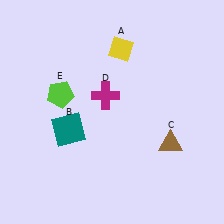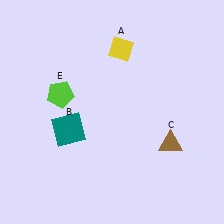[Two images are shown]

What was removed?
The magenta cross (D) was removed in Image 2.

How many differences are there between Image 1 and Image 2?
There is 1 difference between the two images.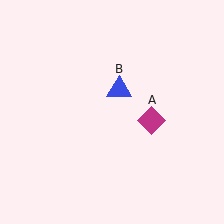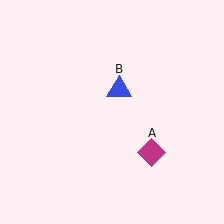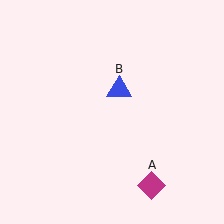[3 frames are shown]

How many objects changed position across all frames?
1 object changed position: magenta diamond (object A).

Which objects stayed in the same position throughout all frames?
Blue triangle (object B) remained stationary.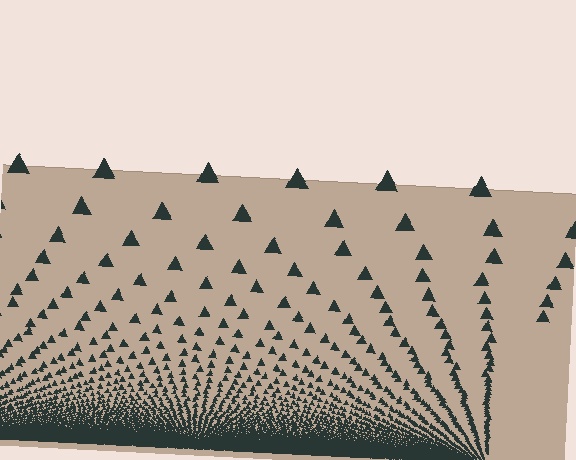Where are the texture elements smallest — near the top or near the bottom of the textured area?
Near the bottom.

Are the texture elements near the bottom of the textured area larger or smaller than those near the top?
Smaller. The gradient is inverted — elements near the bottom are smaller and denser.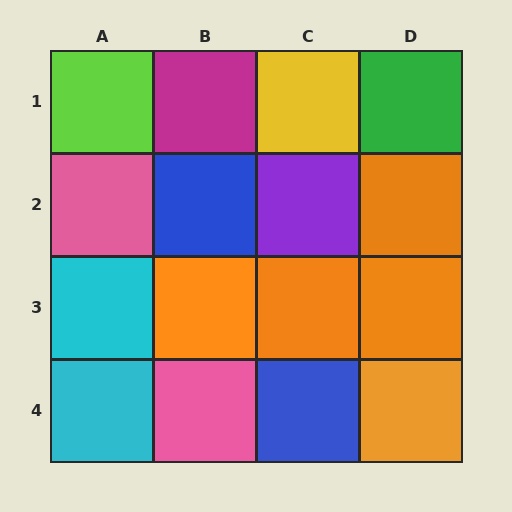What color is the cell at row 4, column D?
Orange.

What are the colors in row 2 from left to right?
Pink, blue, purple, orange.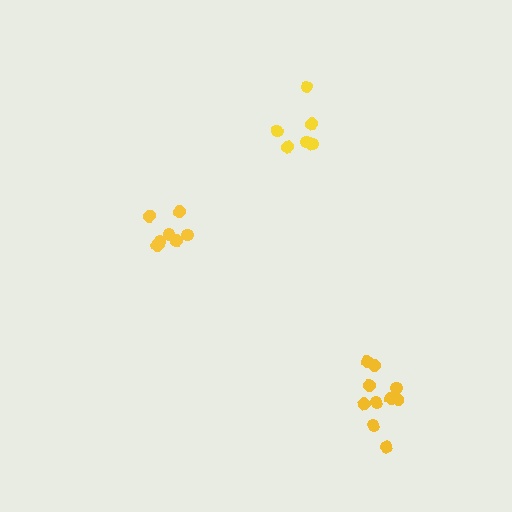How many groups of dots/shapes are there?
There are 3 groups.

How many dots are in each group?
Group 1: 6 dots, Group 2: 7 dots, Group 3: 10 dots (23 total).